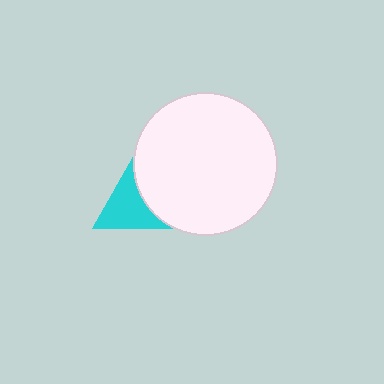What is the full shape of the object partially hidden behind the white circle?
The partially hidden object is a cyan triangle.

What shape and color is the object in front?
The object in front is a white circle.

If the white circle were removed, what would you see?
You would see the complete cyan triangle.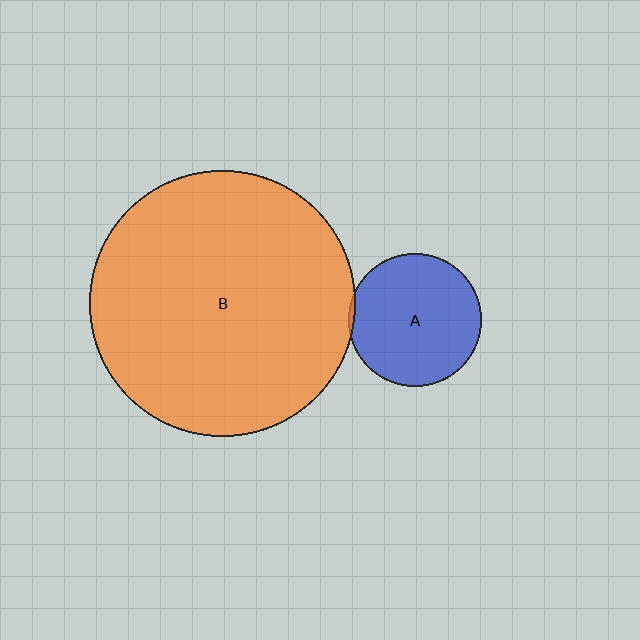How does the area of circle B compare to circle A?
Approximately 4.0 times.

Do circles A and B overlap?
Yes.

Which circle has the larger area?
Circle B (orange).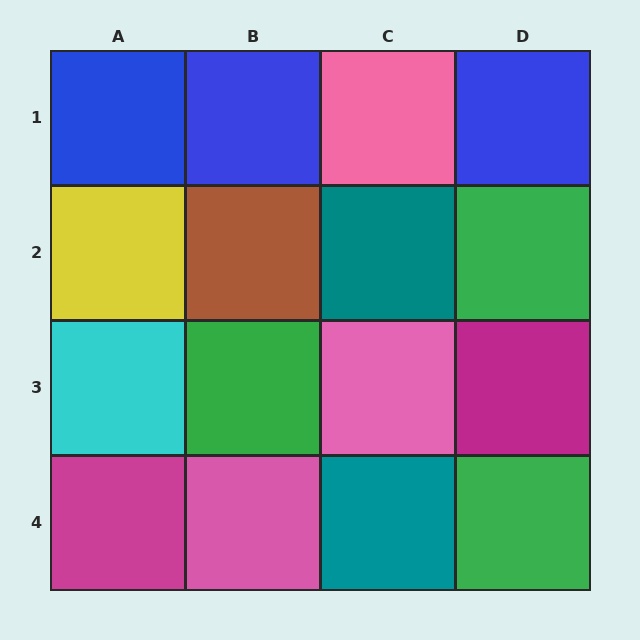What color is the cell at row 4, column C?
Teal.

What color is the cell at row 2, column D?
Green.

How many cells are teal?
2 cells are teal.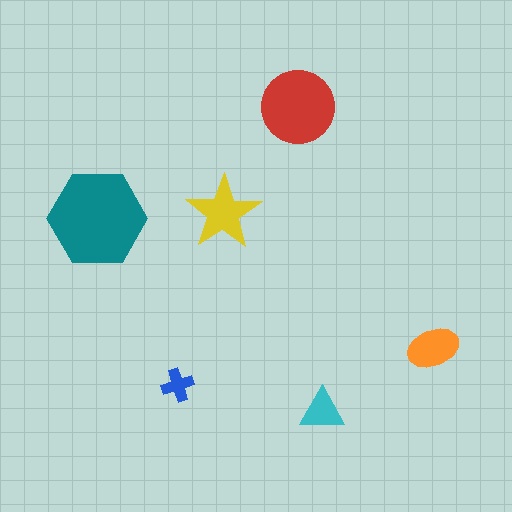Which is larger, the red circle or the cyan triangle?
The red circle.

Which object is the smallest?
The blue cross.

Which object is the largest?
The teal hexagon.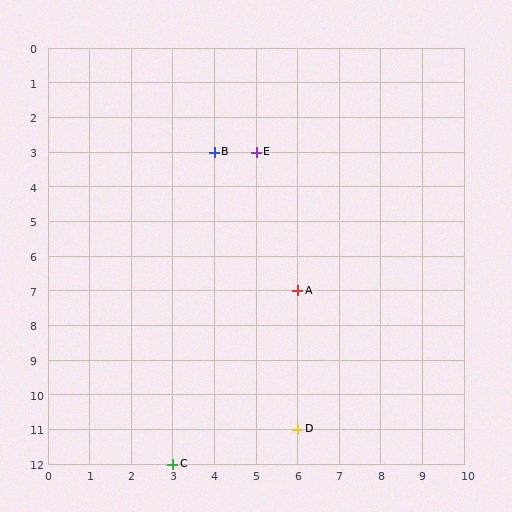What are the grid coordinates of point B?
Point B is at grid coordinates (4, 3).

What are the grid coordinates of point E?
Point E is at grid coordinates (5, 3).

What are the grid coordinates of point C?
Point C is at grid coordinates (3, 12).